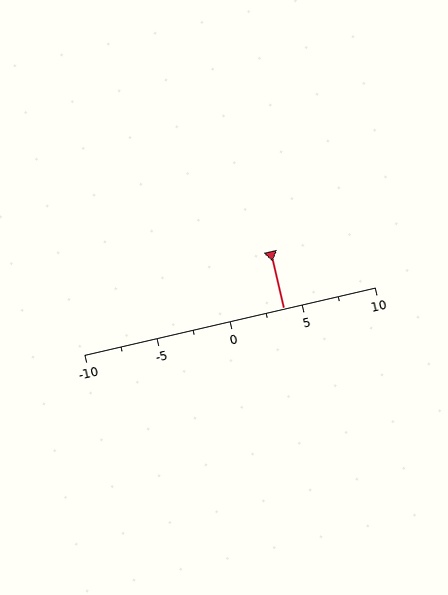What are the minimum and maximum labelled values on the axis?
The axis runs from -10 to 10.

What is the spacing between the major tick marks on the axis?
The major ticks are spaced 5 apart.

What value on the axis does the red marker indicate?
The marker indicates approximately 3.8.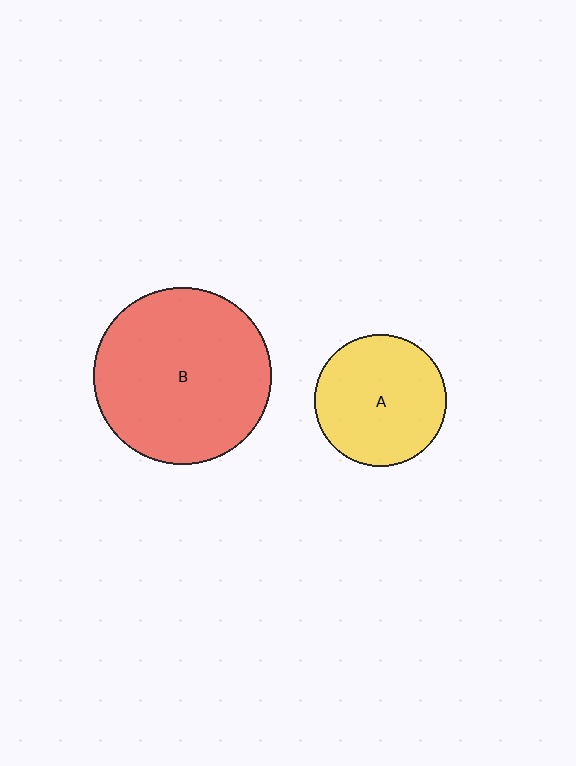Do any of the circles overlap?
No, none of the circles overlap.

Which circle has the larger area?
Circle B (red).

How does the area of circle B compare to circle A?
Approximately 1.8 times.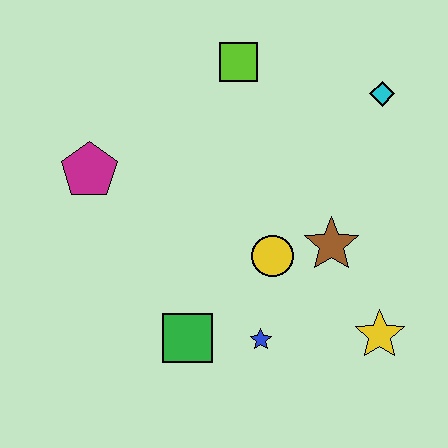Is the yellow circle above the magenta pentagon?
No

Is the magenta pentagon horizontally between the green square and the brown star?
No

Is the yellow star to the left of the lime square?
No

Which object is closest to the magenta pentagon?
The lime square is closest to the magenta pentagon.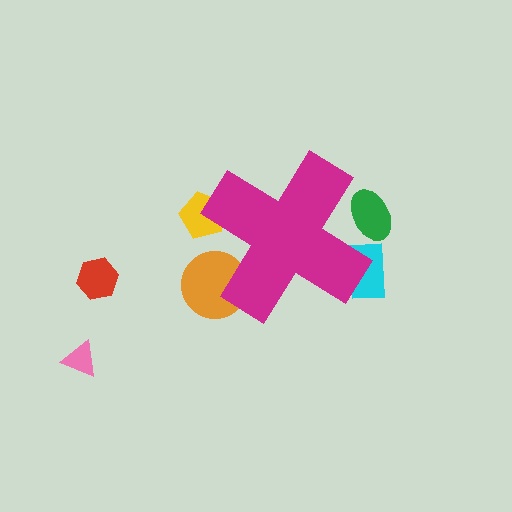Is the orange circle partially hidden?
Yes, the orange circle is partially hidden behind the magenta cross.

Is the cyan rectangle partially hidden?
Yes, the cyan rectangle is partially hidden behind the magenta cross.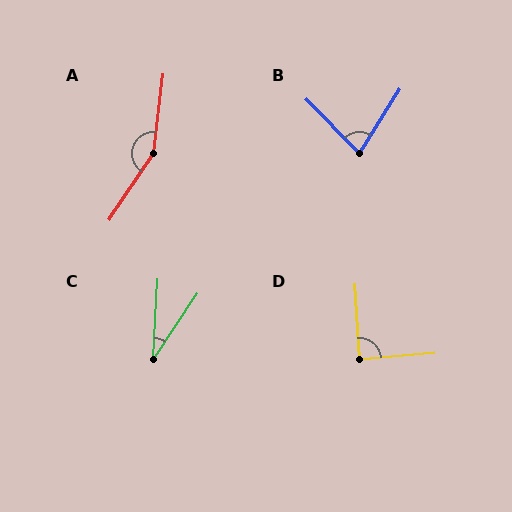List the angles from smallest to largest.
C (31°), B (76°), D (89°), A (153°).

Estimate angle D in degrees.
Approximately 89 degrees.